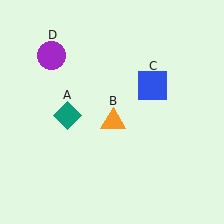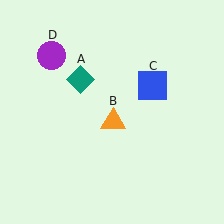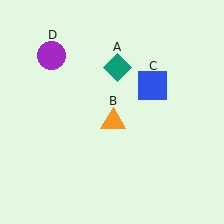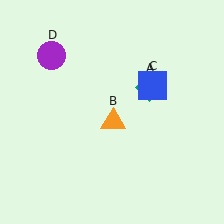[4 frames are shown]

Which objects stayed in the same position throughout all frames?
Orange triangle (object B) and blue square (object C) and purple circle (object D) remained stationary.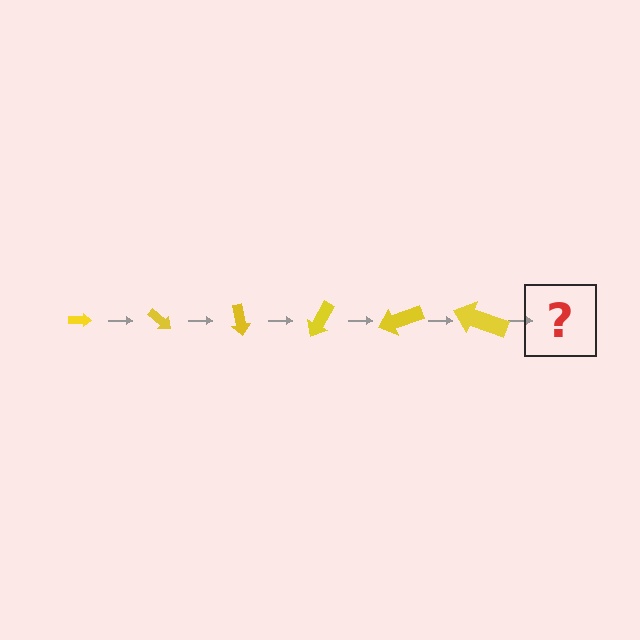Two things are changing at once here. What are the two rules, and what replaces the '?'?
The two rules are that the arrow grows larger each step and it rotates 40 degrees each step. The '?' should be an arrow, larger than the previous one and rotated 240 degrees from the start.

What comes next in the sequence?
The next element should be an arrow, larger than the previous one and rotated 240 degrees from the start.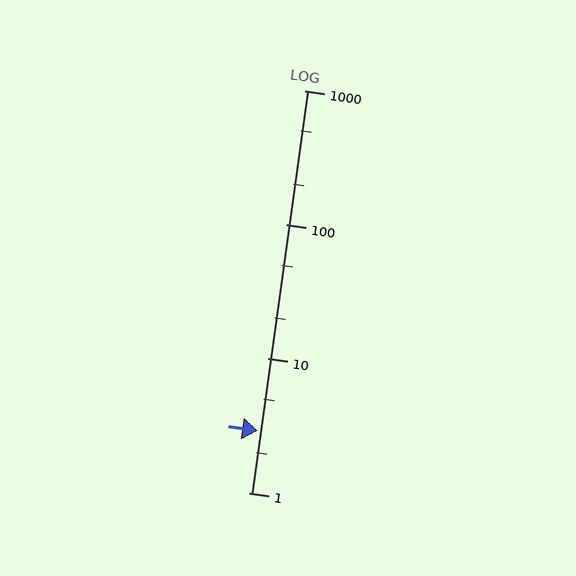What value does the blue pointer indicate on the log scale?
The pointer indicates approximately 2.9.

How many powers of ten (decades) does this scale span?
The scale spans 3 decades, from 1 to 1000.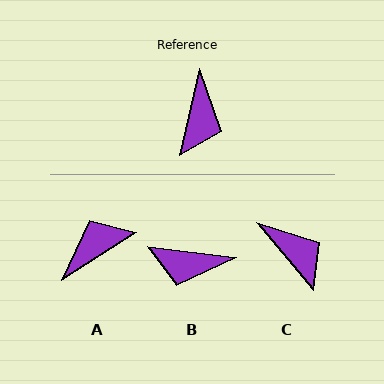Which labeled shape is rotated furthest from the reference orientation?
A, about 135 degrees away.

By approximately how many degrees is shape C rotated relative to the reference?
Approximately 53 degrees counter-clockwise.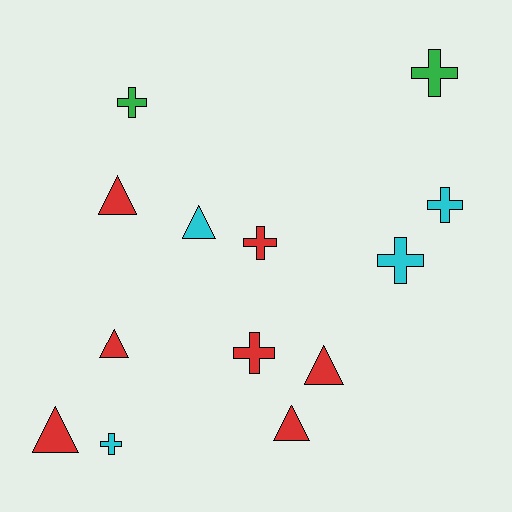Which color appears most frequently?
Red, with 7 objects.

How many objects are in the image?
There are 13 objects.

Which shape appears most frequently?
Cross, with 7 objects.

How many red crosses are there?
There are 2 red crosses.